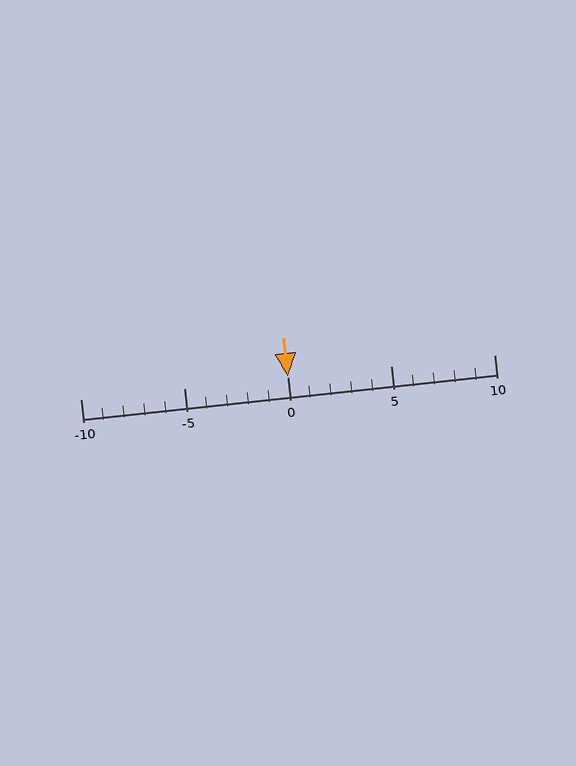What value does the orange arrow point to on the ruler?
The orange arrow points to approximately 0.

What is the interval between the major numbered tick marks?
The major tick marks are spaced 5 units apart.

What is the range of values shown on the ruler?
The ruler shows values from -10 to 10.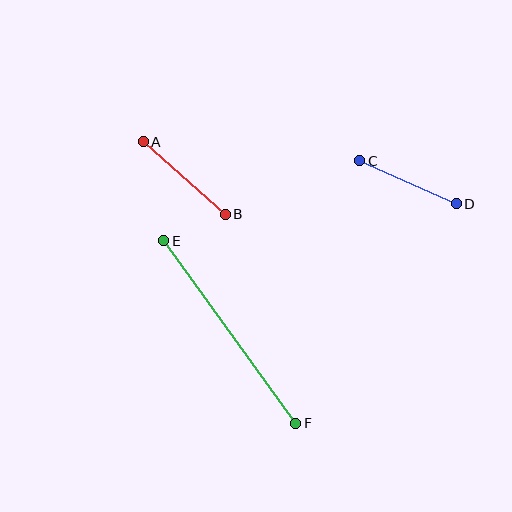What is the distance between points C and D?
The distance is approximately 106 pixels.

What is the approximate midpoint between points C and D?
The midpoint is at approximately (408, 182) pixels.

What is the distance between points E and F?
The distance is approximately 225 pixels.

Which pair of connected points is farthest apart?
Points E and F are farthest apart.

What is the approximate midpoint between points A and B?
The midpoint is at approximately (184, 178) pixels.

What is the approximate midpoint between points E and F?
The midpoint is at approximately (230, 332) pixels.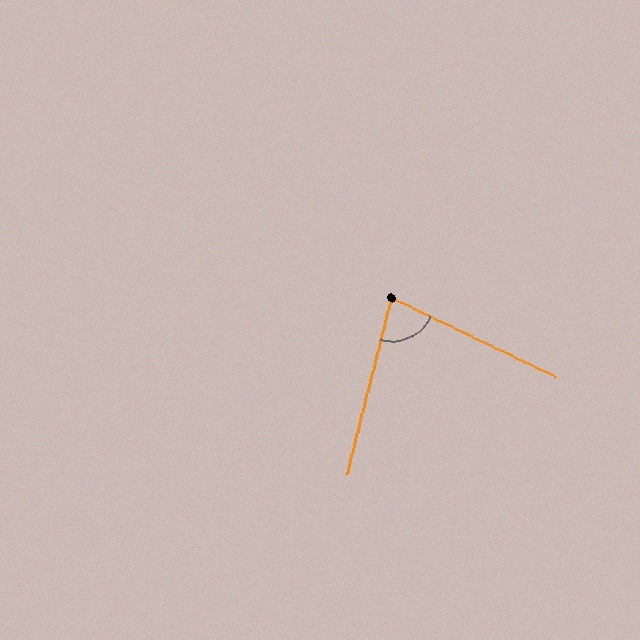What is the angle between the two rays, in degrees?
Approximately 79 degrees.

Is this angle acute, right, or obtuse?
It is acute.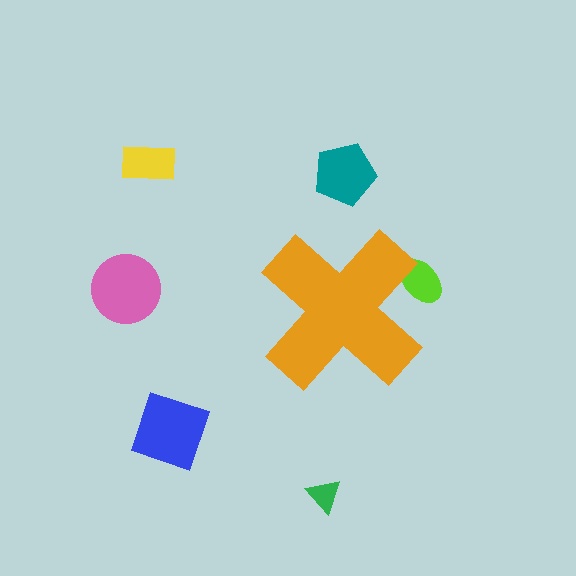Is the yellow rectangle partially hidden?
No, the yellow rectangle is fully visible.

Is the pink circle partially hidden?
No, the pink circle is fully visible.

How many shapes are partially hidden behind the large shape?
1 shape is partially hidden.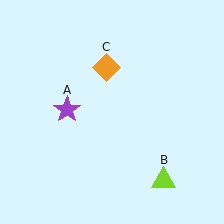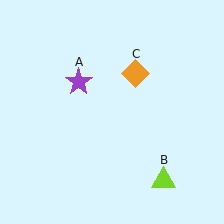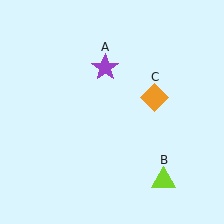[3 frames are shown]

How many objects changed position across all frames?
2 objects changed position: purple star (object A), orange diamond (object C).